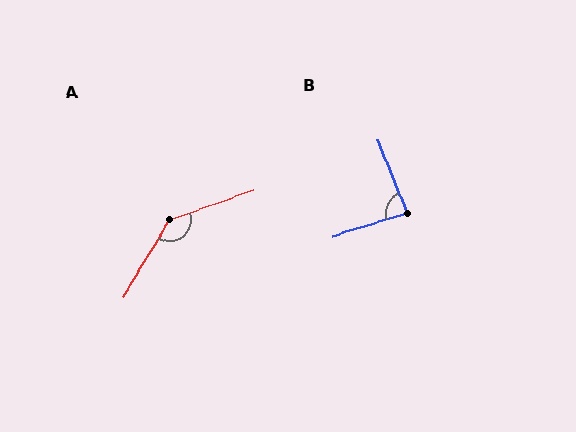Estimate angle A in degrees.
Approximately 140 degrees.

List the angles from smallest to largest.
B (85°), A (140°).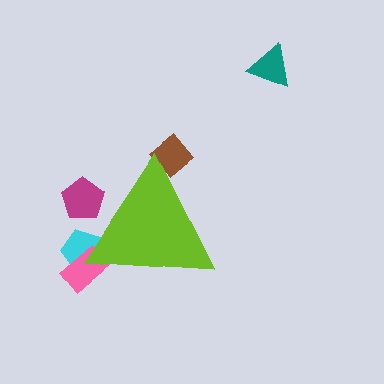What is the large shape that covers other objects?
A lime triangle.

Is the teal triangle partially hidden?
No, the teal triangle is fully visible.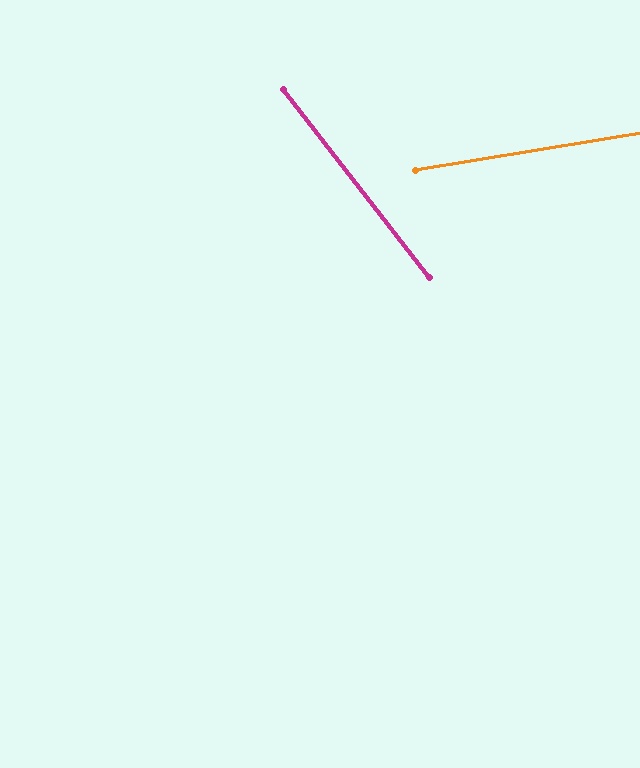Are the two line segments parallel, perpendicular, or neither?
Neither parallel nor perpendicular — they differ by about 61°.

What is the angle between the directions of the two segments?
Approximately 61 degrees.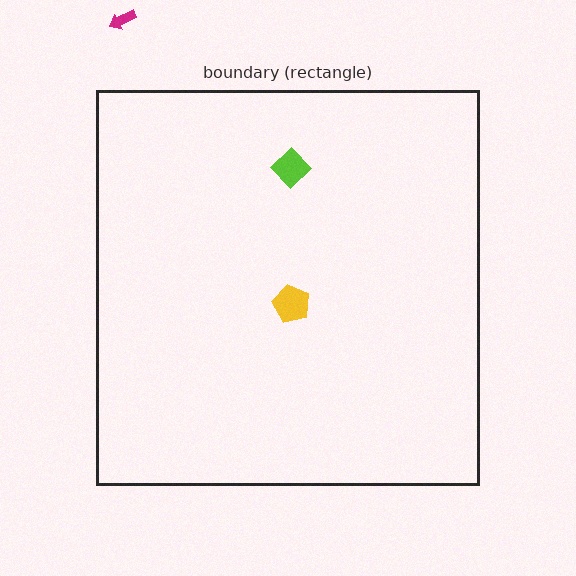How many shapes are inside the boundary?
2 inside, 1 outside.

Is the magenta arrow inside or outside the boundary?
Outside.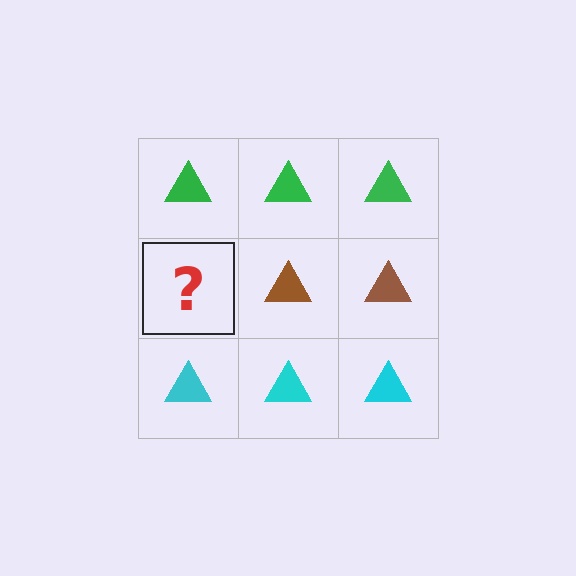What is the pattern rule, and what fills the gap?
The rule is that each row has a consistent color. The gap should be filled with a brown triangle.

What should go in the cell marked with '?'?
The missing cell should contain a brown triangle.